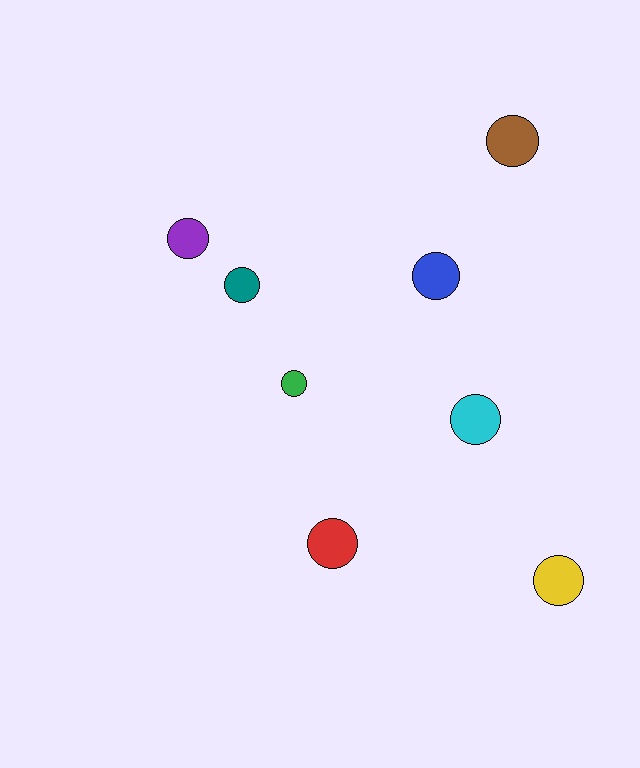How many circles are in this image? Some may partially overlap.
There are 8 circles.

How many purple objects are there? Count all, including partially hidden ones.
There is 1 purple object.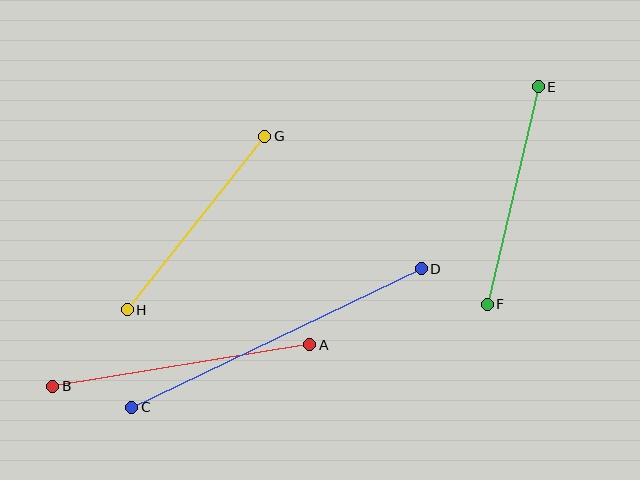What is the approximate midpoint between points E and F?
The midpoint is at approximately (513, 195) pixels.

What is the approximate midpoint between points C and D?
The midpoint is at approximately (277, 338) pixels.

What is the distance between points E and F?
The distance is approximately 224 pixels.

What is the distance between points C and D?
The distance is approximately 321 pixels.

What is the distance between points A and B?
The distance is approximately 260 pixels.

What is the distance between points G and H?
The distance is approximately 221 pixels.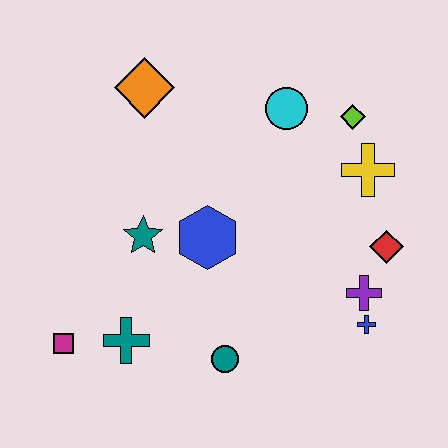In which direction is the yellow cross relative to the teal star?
The yellow cross is to the right of the teal star.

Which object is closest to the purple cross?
The blue cross is closest to the purple cross.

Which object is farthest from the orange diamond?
The blue cross is farthest from the orange diamond.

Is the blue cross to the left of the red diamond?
Yes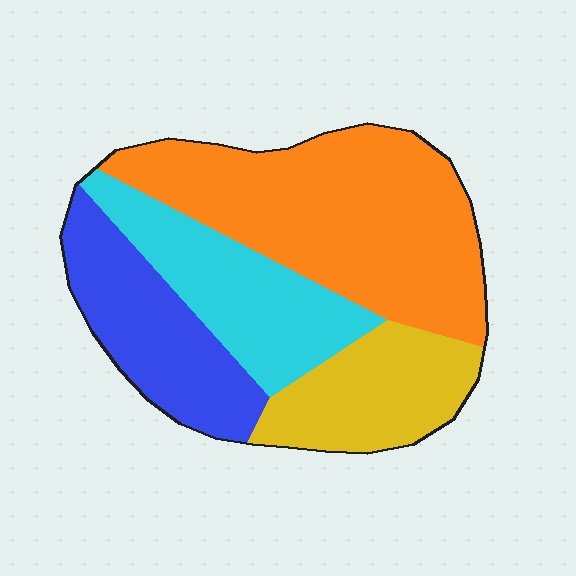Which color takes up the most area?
Orange, at roughly 40%.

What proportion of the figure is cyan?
Cyan covers about 20% of the figure.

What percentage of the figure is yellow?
Yellow takes up about one sixth (1/6) of the figure.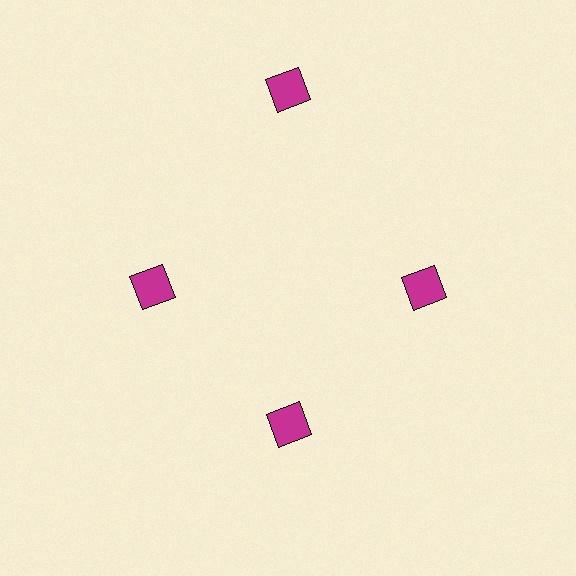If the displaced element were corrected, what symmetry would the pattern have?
It would have 4-fold rotational symmetry — the pattern would map onto itself every 90 degrees.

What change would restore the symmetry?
The symmetry would be restored by moving it inward, back onto the ring so that all 4 diamonds sit at equal angles and equal distance from the center.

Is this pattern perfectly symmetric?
No. The 4 magenta diamonds are arranged in a ring, but one element near the 12 o'clock position is pushed outward from the center, breaking the 4-fold rotational symmetry.